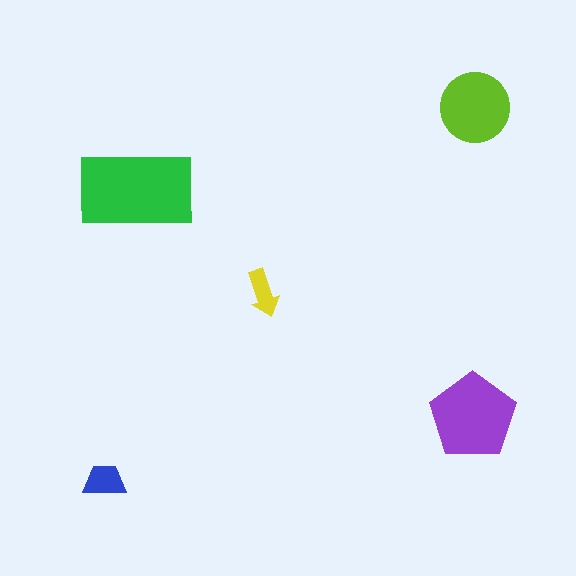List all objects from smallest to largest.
The yellow arrow, the blue trapezoid, the lime circle, the purple pentagon, the green rectangle.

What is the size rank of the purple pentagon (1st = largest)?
2nd.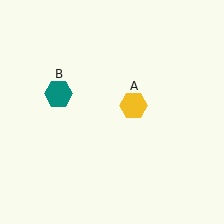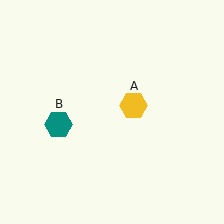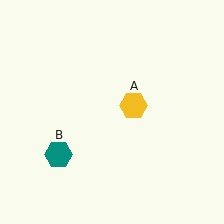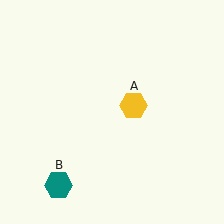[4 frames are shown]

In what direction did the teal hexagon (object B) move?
The teal hexagon (object B) moved down.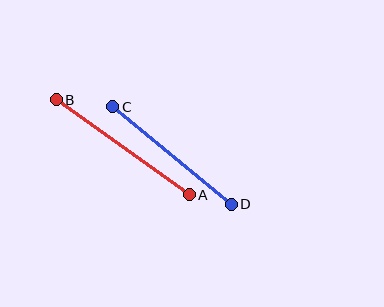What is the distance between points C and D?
The distance is approximately 153 pixels.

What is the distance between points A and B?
The distance is approximately 164 pixels.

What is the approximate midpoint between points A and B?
The midpoint is at approximately (123, 147) pixels.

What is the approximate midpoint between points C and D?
The midpoint is at approximately (172, 156) pixels.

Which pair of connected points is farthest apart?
Points A and B are farthest apart.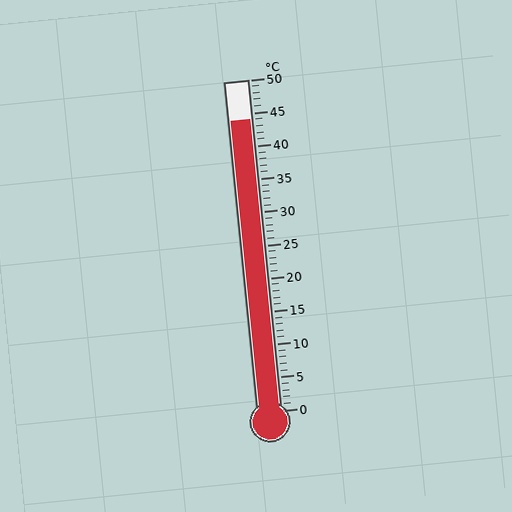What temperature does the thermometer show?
The thermometer shows approximately 44°C.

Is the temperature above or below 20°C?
The temperature is above 20°C.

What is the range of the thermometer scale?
The thermometer scale ranges from 0°C to 50°C.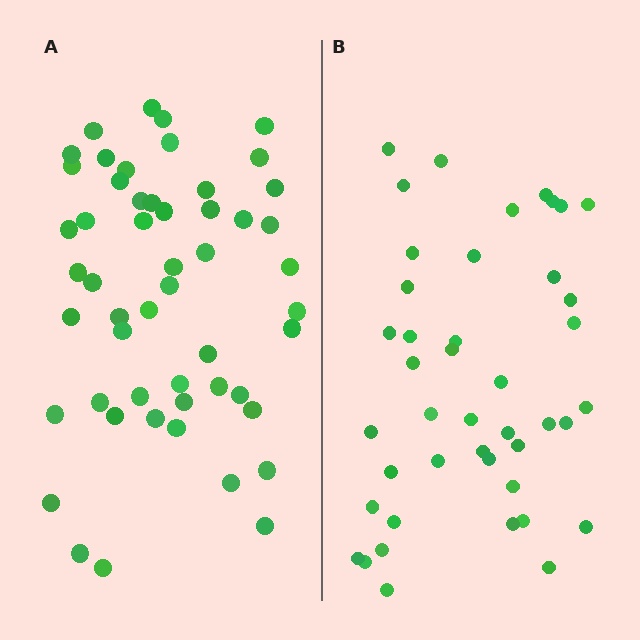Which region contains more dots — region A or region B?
Region A (the left region) has more dots.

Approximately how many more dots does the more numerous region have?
Region A has roughly 8 or so more dots than region B.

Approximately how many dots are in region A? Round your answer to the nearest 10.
About 50 dots. (The exact count is 52, which rounds to 50.)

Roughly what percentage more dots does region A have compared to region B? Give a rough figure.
About 20% more.